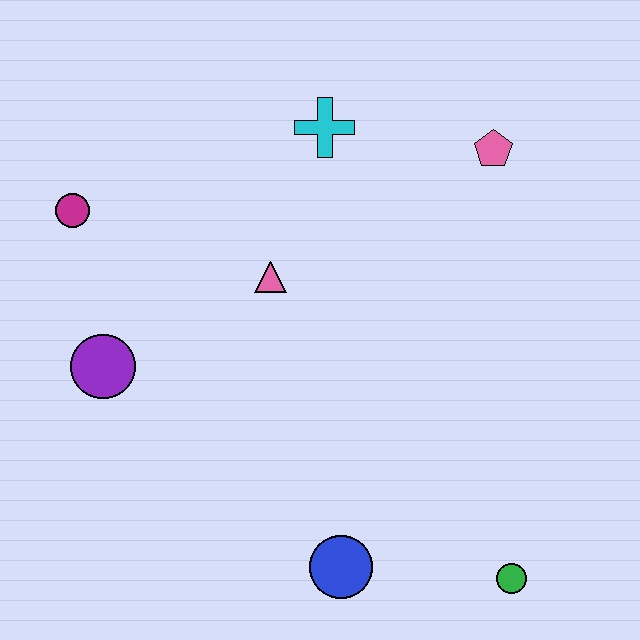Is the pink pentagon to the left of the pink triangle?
No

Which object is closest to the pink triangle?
The cyan cross is closest to the pink triangle.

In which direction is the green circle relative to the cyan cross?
The green circle is below the cyan cross.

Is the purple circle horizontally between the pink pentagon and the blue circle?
No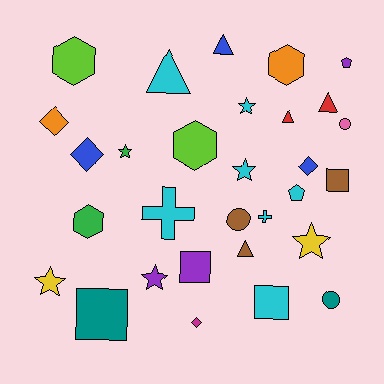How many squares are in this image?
There are 4 squares.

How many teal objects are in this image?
There are 2 teal objects.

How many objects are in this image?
There are 30 objects.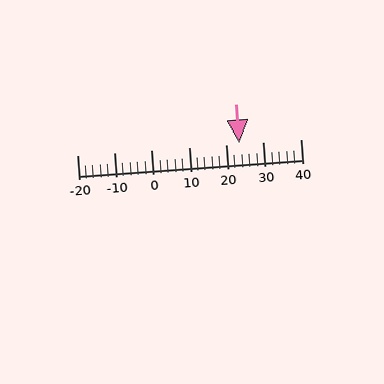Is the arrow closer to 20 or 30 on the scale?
The arrow is closer to 20.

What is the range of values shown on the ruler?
The ruler shows values from -20 to 40.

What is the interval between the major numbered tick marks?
The major tick marks are spaced 10 units apart.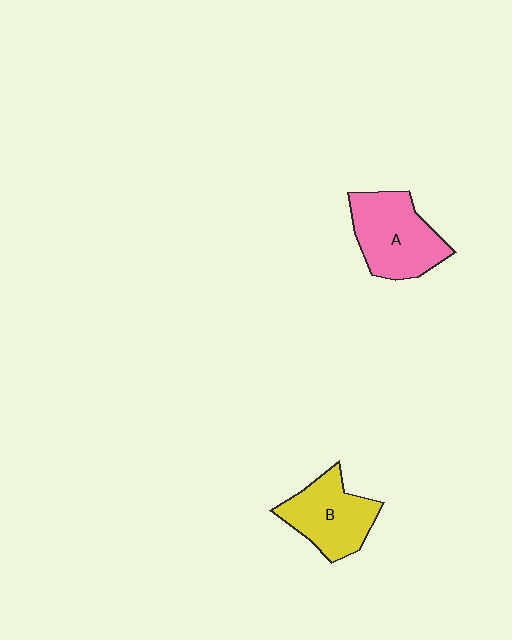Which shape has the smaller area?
Shape B (yellow).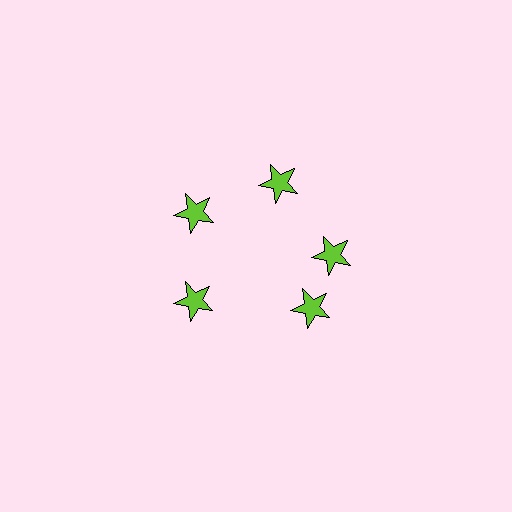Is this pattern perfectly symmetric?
No. The 5 lime stars are arranged in a ring, but one element near the 5 o'clock position is rotated out of alignment along the ring, breaking the 5-fold rotational symmetry.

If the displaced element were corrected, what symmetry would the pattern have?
It would have 5-fold rotational symmetry — the pattern would map onto itself every 72 degrees.